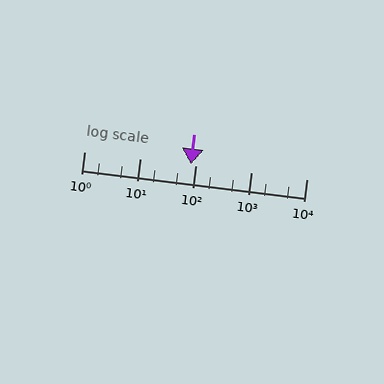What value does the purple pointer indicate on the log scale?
The pointer indicates approximately 84.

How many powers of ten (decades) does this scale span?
The scale spans 4 decades, from 1 to 10000.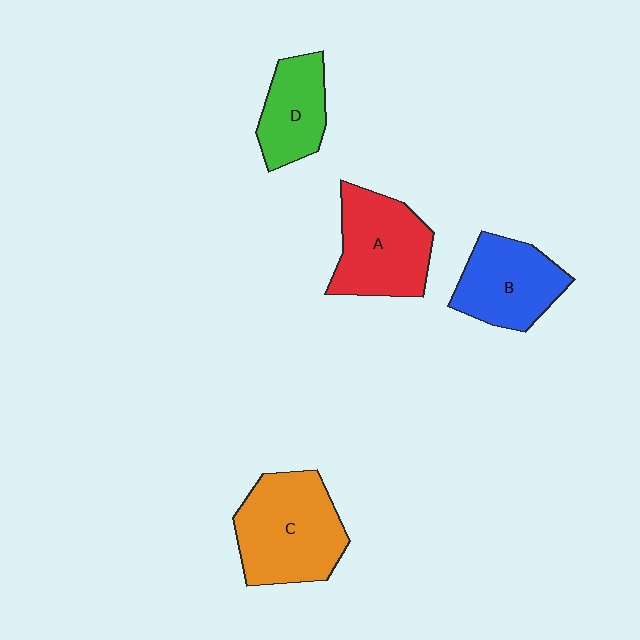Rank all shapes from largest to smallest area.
From largest to smallest: C (orange), A (red), B (blue), D (green).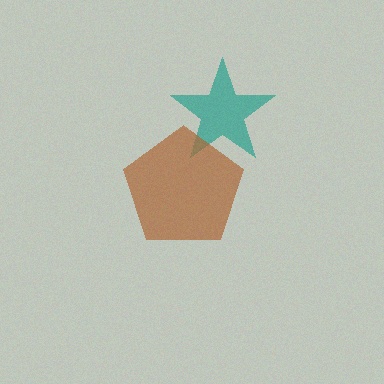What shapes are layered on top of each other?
The layered shapes are: a teal star, a brown pentagon.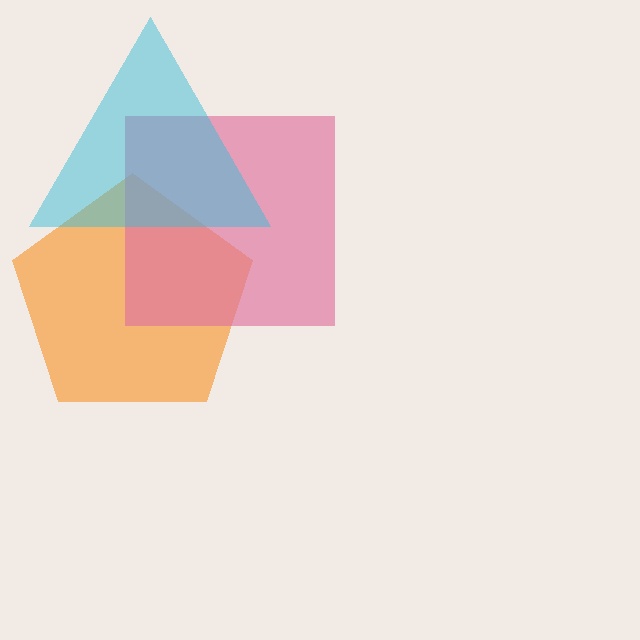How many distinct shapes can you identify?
There are 3 distinct shapes: an orange pentagon, a pink square, a cyan triangle.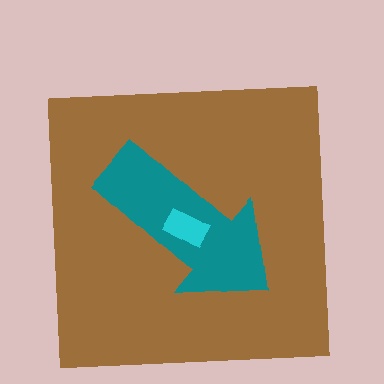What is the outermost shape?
The brown square.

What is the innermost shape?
The cyan rectangle.